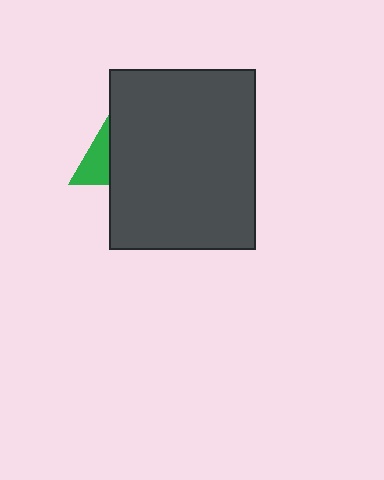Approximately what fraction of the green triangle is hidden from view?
Roughly 66% of the green triangle is hidden behind the dark gray rectangle.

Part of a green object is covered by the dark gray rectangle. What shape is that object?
It is a triangle.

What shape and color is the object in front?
The object in front is a dark gray rectangle.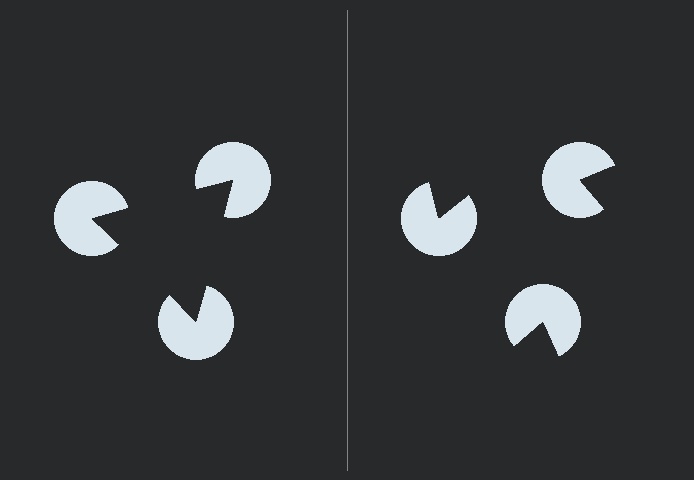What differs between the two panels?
The pac-man discs are positioned identically on both sides; only the wedge orientations differ. On the left they align to a triangle; on the right they are misaligned.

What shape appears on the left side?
An illusory triangle.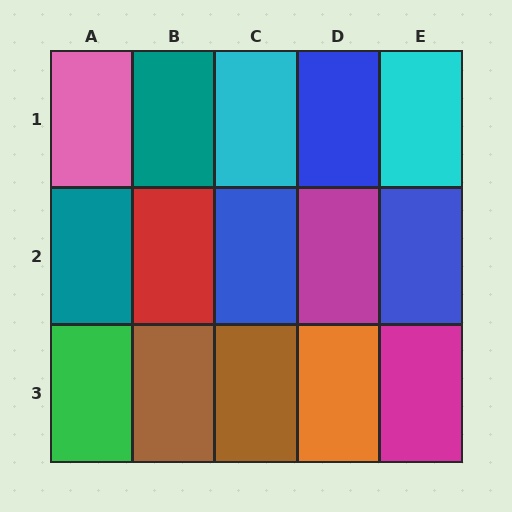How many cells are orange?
1 cell is orange.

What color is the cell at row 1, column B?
Teal.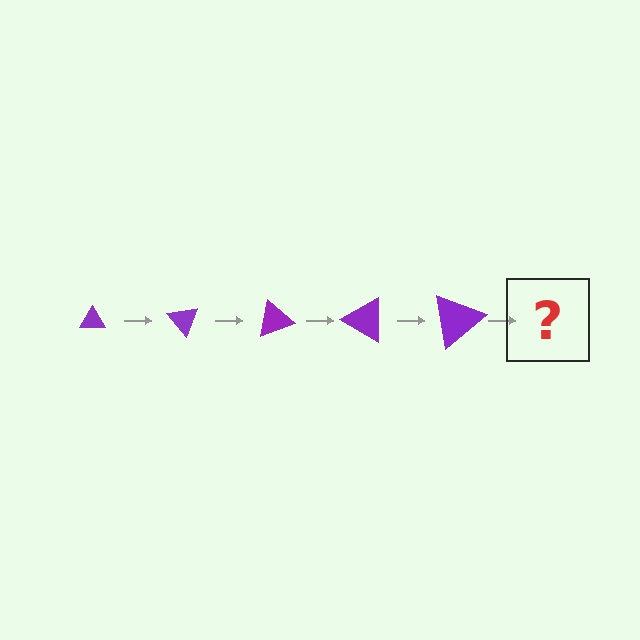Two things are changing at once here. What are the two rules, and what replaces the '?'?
The two rules are that the triangle grows larger each step and it rotates 50 degrees each step. The '?' should be a triangle, larger than the previous one and rotated 250 degrees from the start.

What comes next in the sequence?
The next element should be a triangle, larger than the previous one and rotated 250 degrees from the start.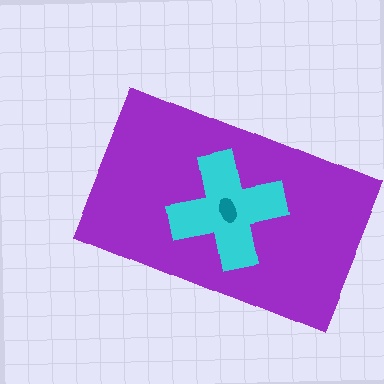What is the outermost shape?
The purple rectangle.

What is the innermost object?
The teal ellipse.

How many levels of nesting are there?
3.